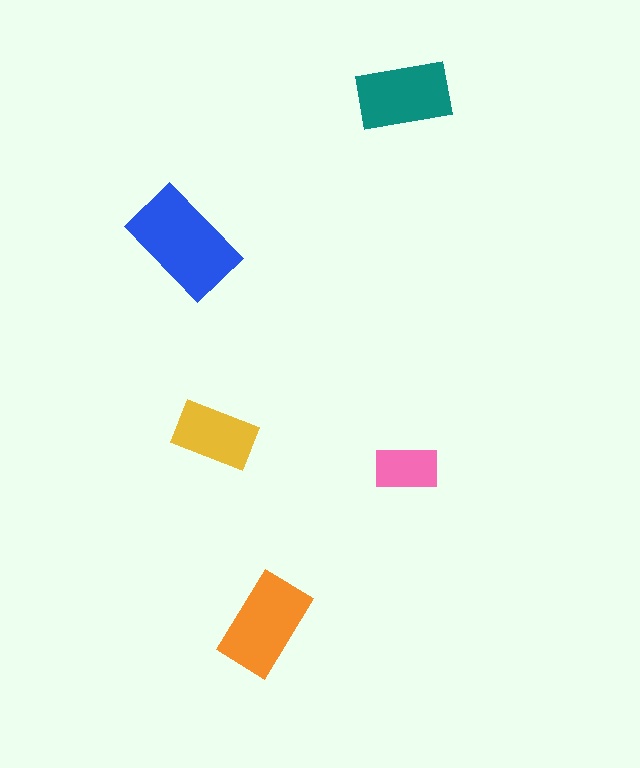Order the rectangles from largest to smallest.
the blue one, the orange one, the teal one, the yellow one, the pink one.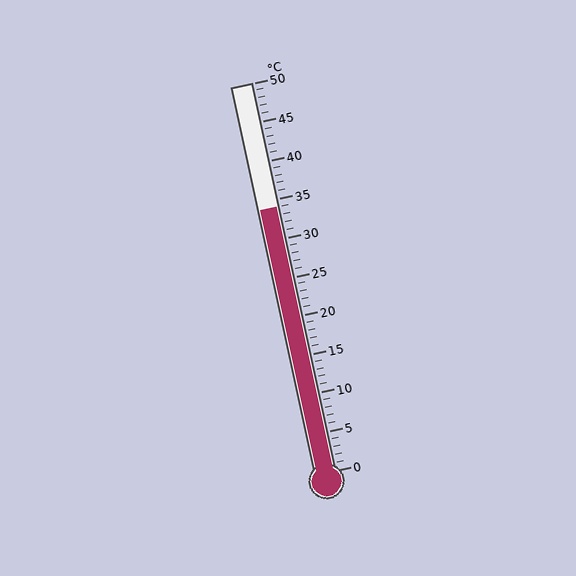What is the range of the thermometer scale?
The thermometer scale ranges from 0°C to 50°C.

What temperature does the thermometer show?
The thermometer shows approximately 34°C.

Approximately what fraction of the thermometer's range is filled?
The thermometer is filled to approximately 70% of its range.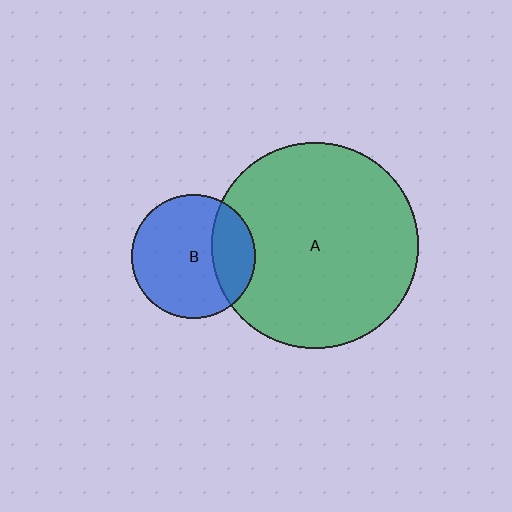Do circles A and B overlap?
Yes.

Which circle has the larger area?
Circle A (green).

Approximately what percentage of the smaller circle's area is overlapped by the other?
Approximately 25%.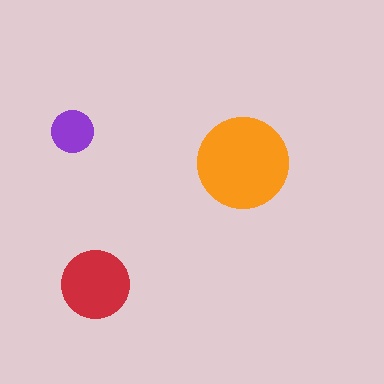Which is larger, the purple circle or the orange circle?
The orange one.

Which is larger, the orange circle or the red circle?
The orange one.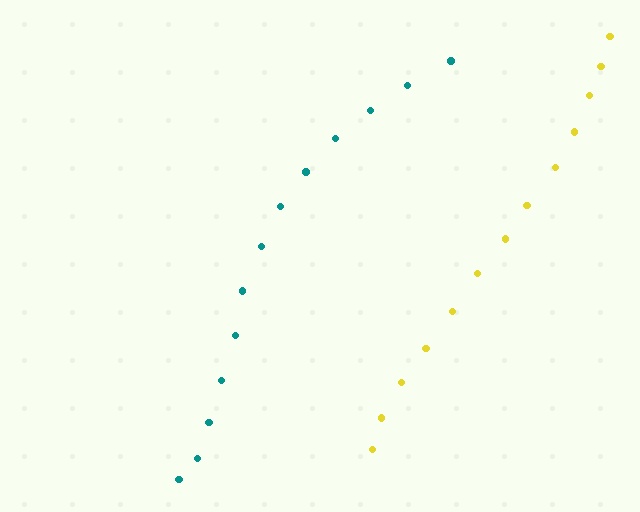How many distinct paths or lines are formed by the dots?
There are 2 distinct paths.